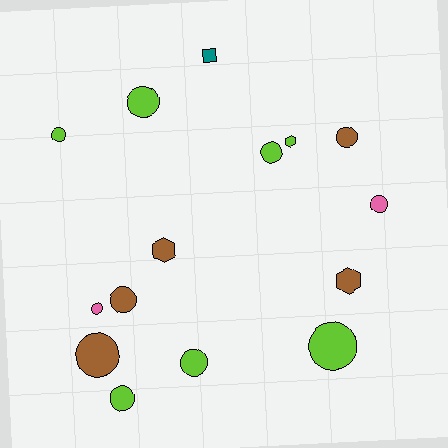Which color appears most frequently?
Lime, with 7 objects.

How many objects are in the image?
There are 15 objects.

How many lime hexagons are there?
There is 1 lime hexagon.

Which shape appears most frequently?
Circle, with 11 objects.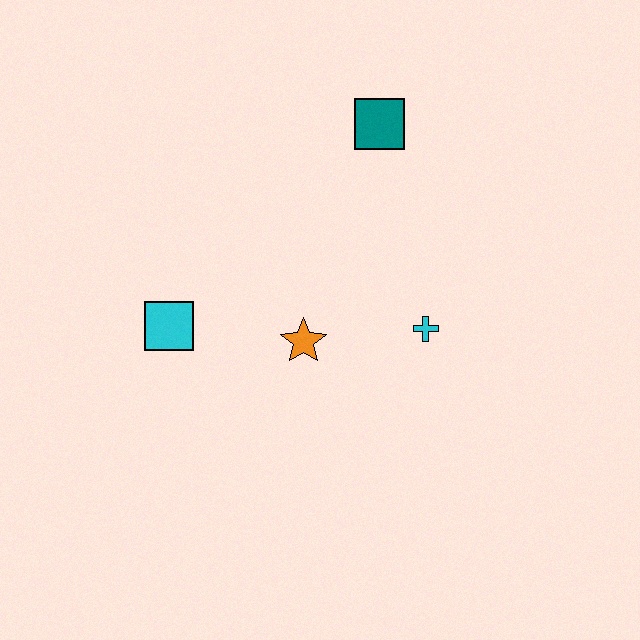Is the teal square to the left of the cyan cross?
Yes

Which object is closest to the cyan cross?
The orange star is closest to the cyan cross.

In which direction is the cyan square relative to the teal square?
The cyan square is to the left of the teal square.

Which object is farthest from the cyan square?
The teal square is farthest from the cyan square.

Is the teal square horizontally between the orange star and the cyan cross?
Yes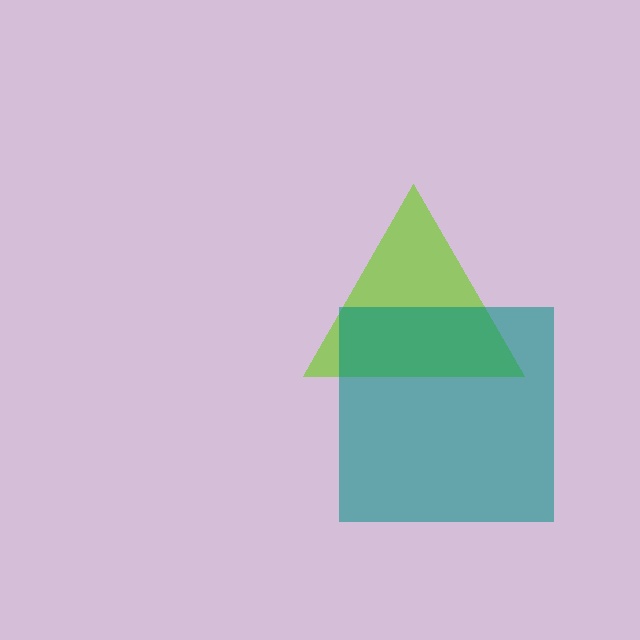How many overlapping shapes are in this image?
There are 2 overlapping shapes in the image.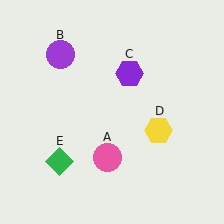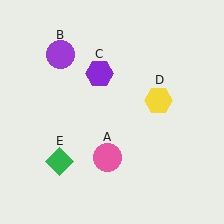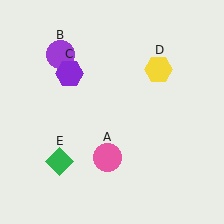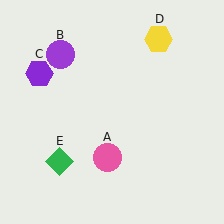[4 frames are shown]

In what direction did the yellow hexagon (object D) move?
The yellow hexagon (object D) moved up.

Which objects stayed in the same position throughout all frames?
Pink circle (object A) and purple circle (object B) and green diamond (object E) remained stationary.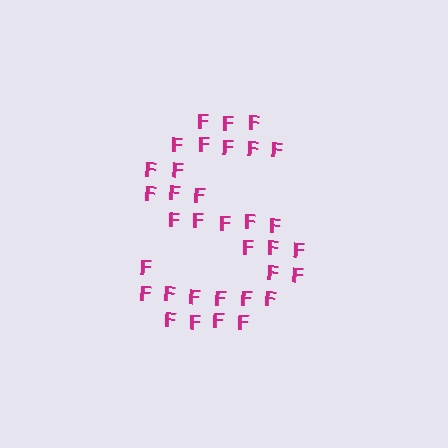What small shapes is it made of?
It is made of small letter F's.